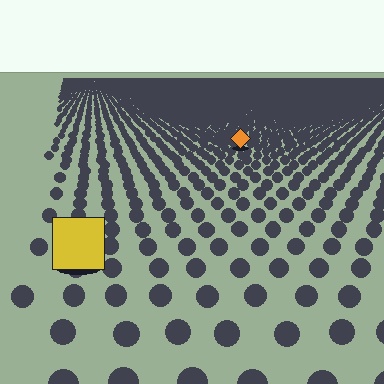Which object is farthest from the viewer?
The orange diamond is farthest from the viewer. It appears smaller and the ground texture around it is denser.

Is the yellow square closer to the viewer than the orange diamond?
Yes. The yellow square is closer — you can tell from the texture gradient: the ground texture is coarser near it.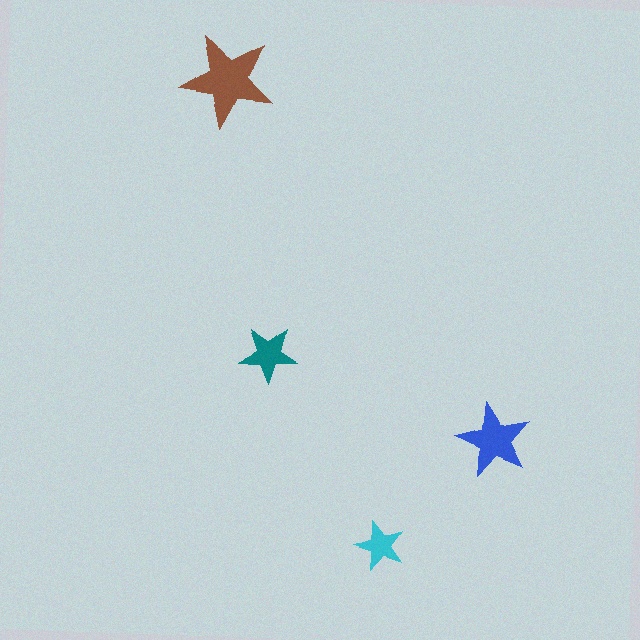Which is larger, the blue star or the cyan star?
The blue one.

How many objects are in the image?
There are 4 objects in the image.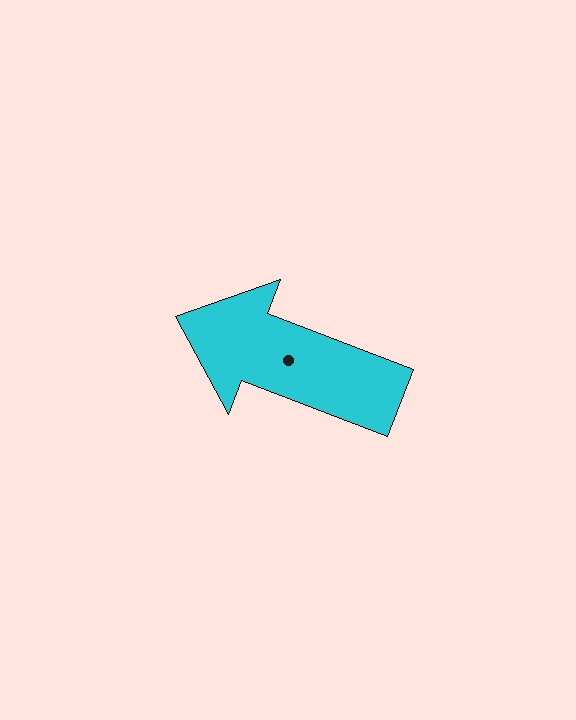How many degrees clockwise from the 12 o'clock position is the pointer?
Approximately 291 degrees.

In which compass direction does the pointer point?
West.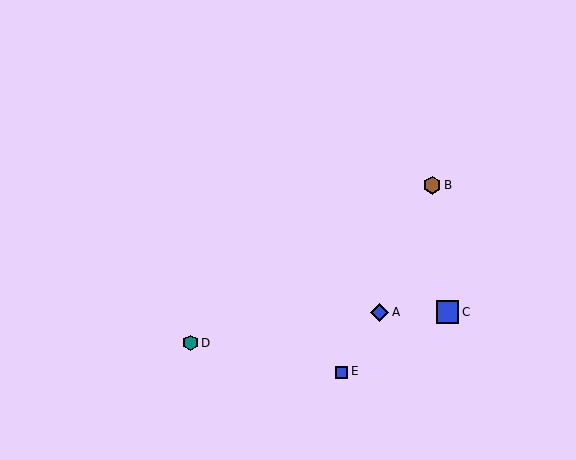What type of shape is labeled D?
Shape D is a teal hexagon.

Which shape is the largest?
The blue square (labeled C) is the largest.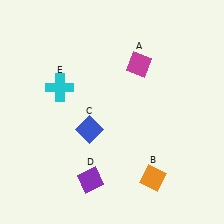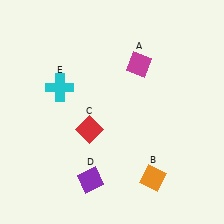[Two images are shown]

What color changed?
The diamond (C) changed from blue in Image 1 to red in Image 2.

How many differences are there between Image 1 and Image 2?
There is 1 difference between the two images.